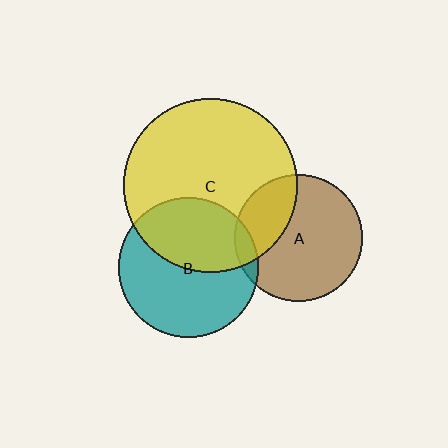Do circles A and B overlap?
Yes.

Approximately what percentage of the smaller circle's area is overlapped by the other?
Approximately 5%.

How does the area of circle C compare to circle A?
Approximately 1.9 times.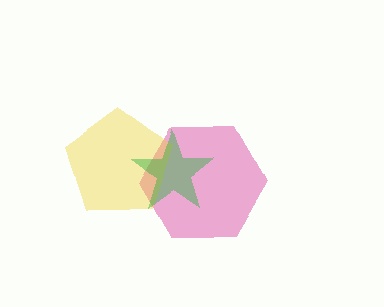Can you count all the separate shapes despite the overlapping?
Yes, there are 3 separate shapes.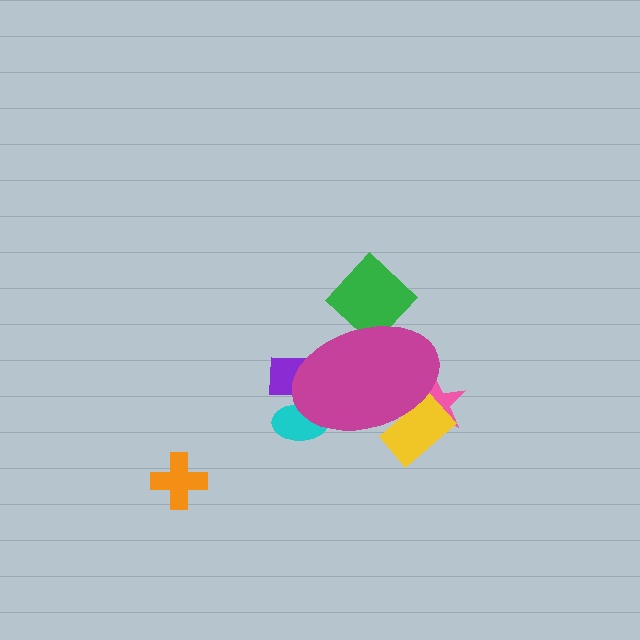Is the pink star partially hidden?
Yes, the pink star is partially hidden behind the magenta ellipse.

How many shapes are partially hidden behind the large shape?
5 shapes are partially hidden.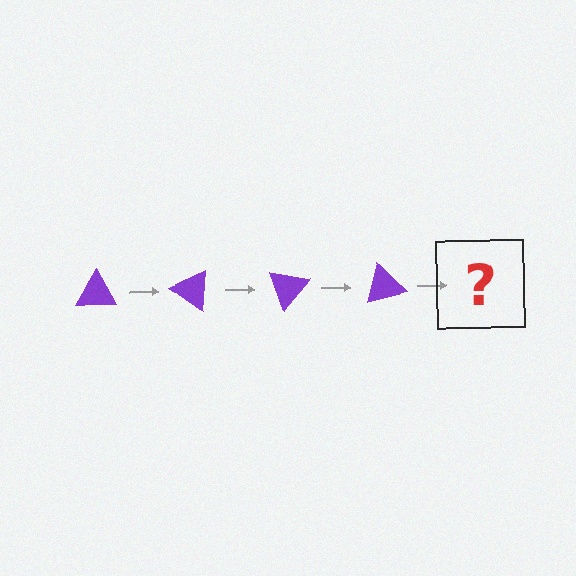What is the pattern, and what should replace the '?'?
The pattern is that the triangle rotates 35 degrees each step. The '?' should be a purple triangle rotated 140 degrees.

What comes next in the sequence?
The next element should be a purple triangle rotated 140 degrees.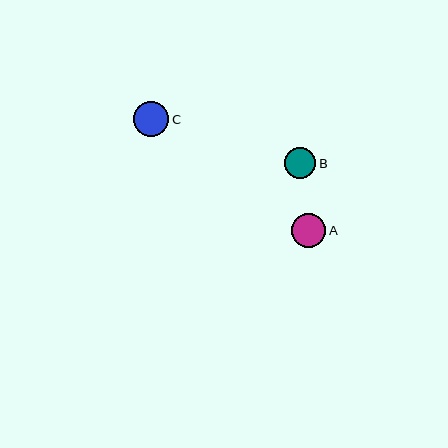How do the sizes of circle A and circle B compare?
Circle A and circle B are approximately the same size.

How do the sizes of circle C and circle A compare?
Circle C and circle A are approximately the same size.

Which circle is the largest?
Circle C is the largest with a size of approximately 35 pixels.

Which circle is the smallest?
Circle B is the smallest with a size of approximately 31 pixels.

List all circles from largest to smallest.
From largest to smallest: C, A, B.